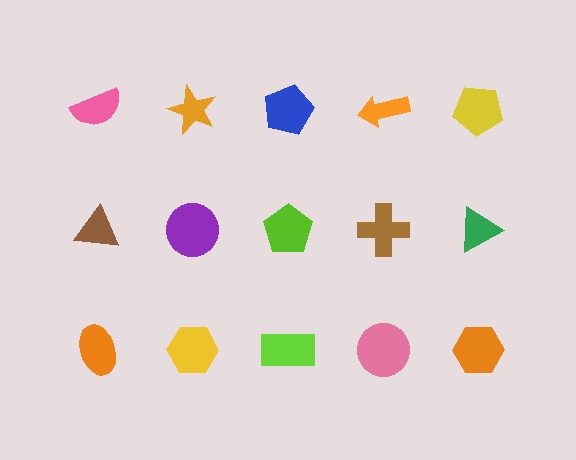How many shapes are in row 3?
5 shapes.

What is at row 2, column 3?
A lime pentagon.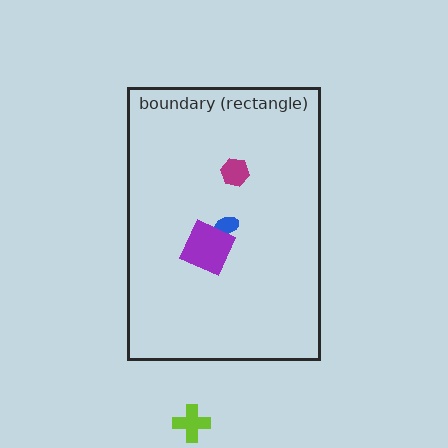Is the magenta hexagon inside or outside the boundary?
Inside.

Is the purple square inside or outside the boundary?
Inside.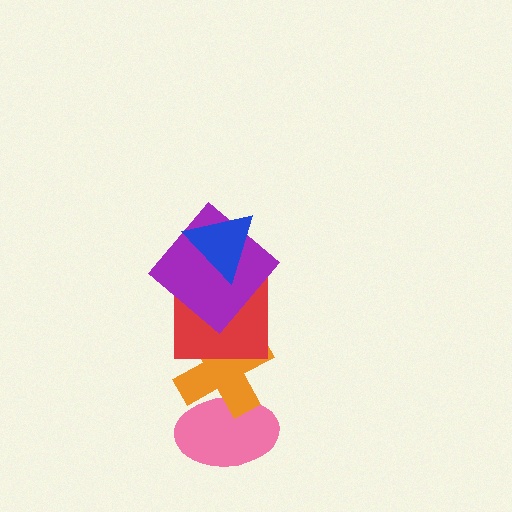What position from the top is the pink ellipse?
The pink ellipse is 5th from the top.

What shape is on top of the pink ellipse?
The orange cross is on top of the pink ellipse.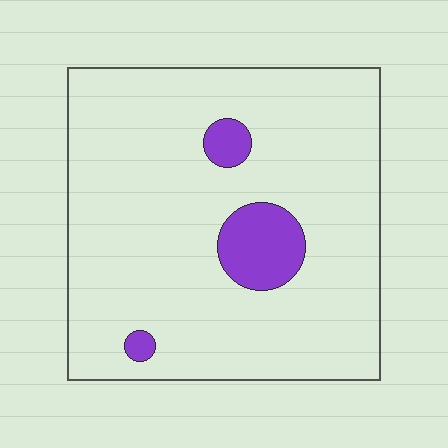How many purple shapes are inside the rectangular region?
3.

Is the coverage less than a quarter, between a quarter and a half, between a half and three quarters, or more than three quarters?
Less than a quarter.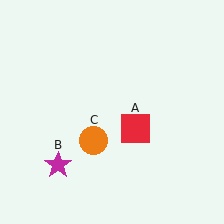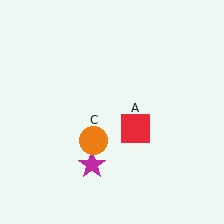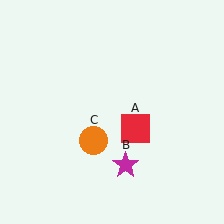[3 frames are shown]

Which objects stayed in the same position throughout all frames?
Red square (object A) and orange circle (object C) remained stationary.